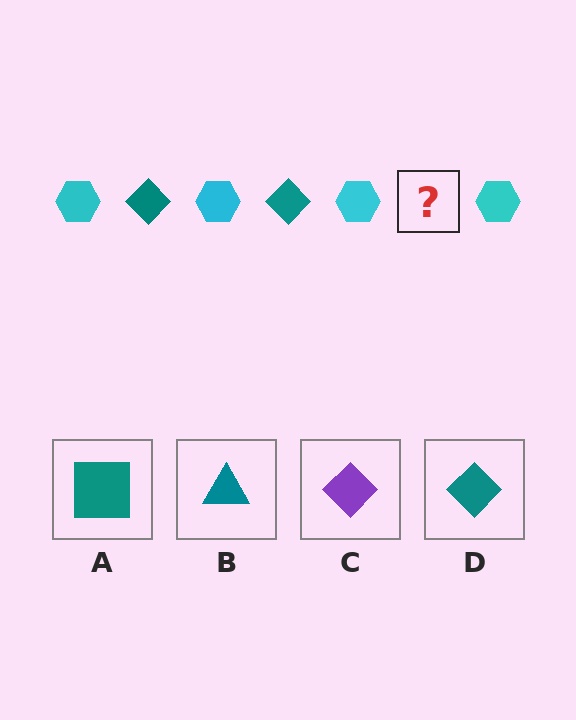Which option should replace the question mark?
Option D.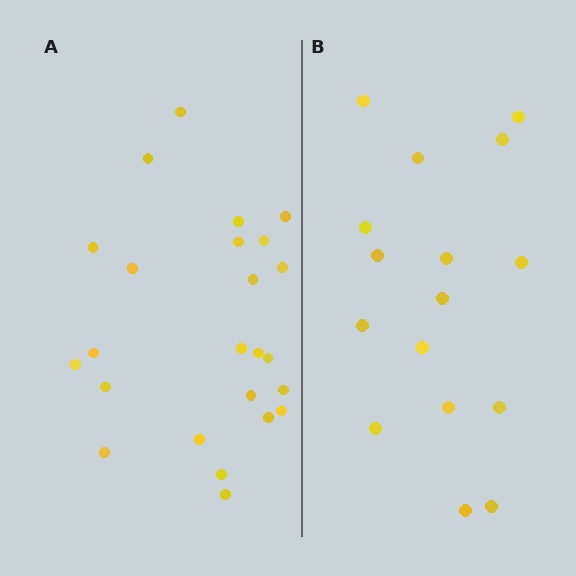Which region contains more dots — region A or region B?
Region A (the left region) has more dots.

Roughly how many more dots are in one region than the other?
Region A has roughly 8 or so more dots than region B.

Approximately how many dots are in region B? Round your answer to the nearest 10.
About 20 dots. (The exact count is 16, which rounds to 20.)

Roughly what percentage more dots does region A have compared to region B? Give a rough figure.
About 50% more.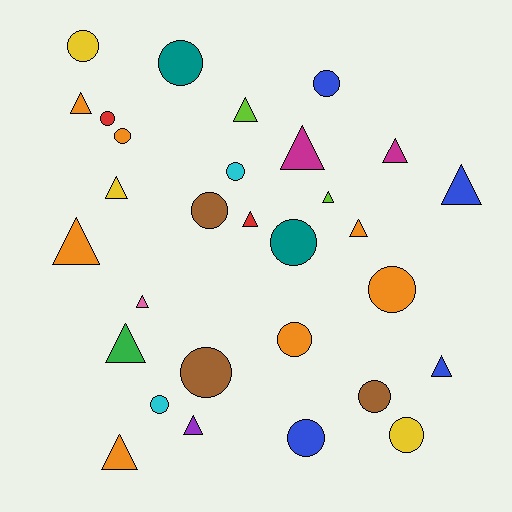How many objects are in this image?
There are 30 objects.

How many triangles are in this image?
There are 15 triangles.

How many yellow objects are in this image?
There are 3 yellow objects.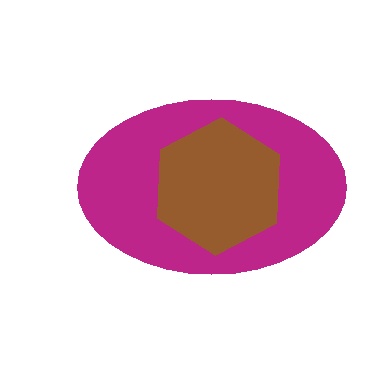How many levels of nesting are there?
2.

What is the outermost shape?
The magenta ellipse.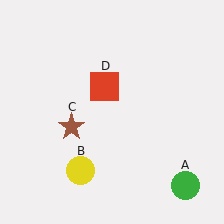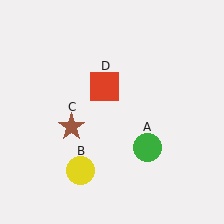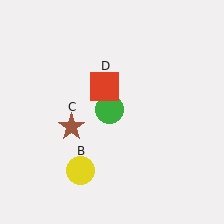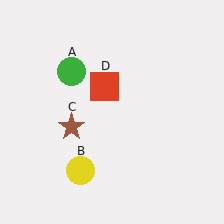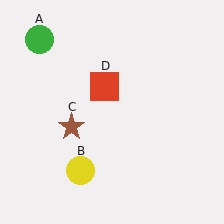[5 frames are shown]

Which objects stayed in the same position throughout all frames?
Yellow circle (object B) and brown star (object C) and red square (object D) remained stationary.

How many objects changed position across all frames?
1 object changed position: green circle (object A).